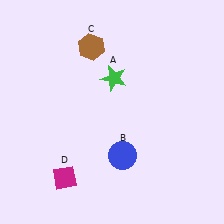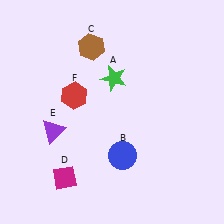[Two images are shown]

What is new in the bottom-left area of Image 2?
A purple triangle (E) was added in the bottom-left area of Image 2.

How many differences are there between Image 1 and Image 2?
There are 2 differences between the two images.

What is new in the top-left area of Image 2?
A red hexagon (F) was added in the top-left area of Image 2.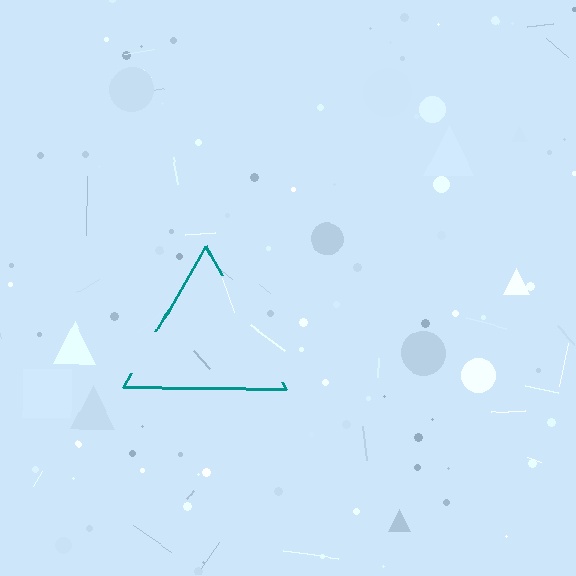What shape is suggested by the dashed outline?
The dashed outline suggests a triangle.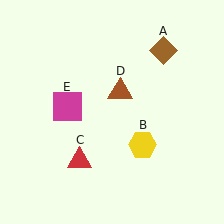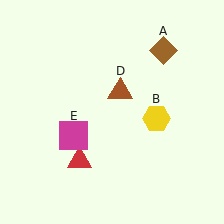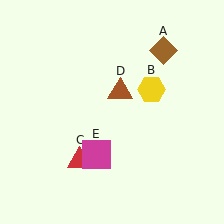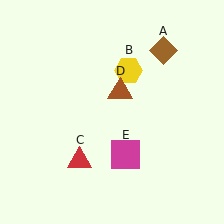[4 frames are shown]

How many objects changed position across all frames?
2 objects changed position: yellow hexagon (object B), magenta square (object E).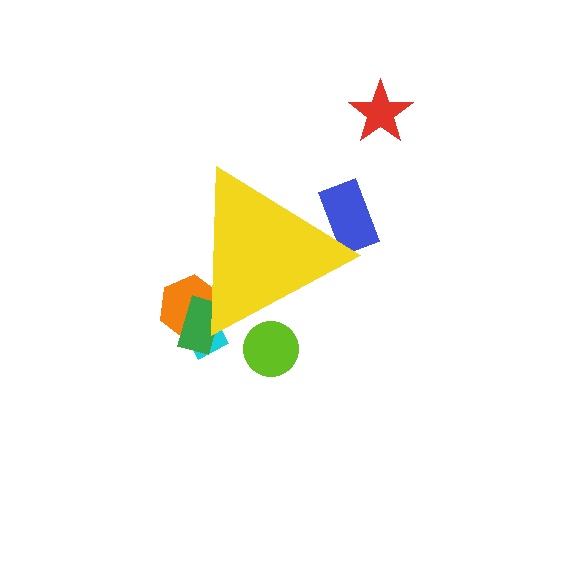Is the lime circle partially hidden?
Yes, the lime circle is partially hidden behind the yellow triangle.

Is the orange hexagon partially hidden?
Yes, the orange hexagon is partially hidden behind the yellow triangle.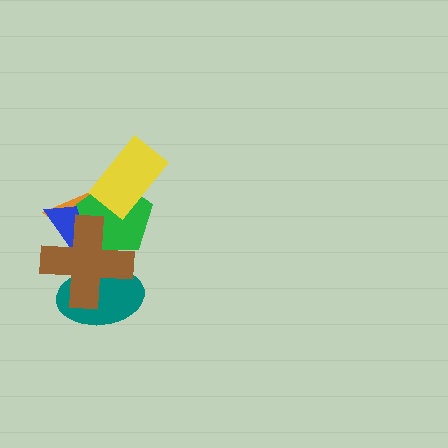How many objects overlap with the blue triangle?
3 objects overlap with the blue triangle.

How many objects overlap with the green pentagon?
4 objects overlap with the green pentagon.